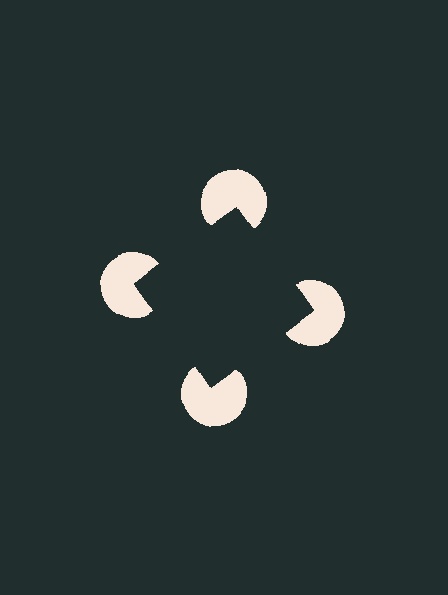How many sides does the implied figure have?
4 sides.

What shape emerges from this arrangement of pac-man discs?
An illusory square — its edges are inferred from the aligned wedge cuts in the pac-man discs, not physically drawn.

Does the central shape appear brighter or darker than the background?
It typically appears slightly darker than the background, even though no actual brightness change is drawn.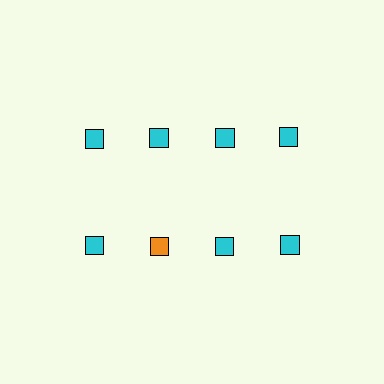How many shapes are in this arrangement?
There are 8 shapes arranged in a grid pattern.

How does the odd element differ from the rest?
It has a different color: orange instead of cyan.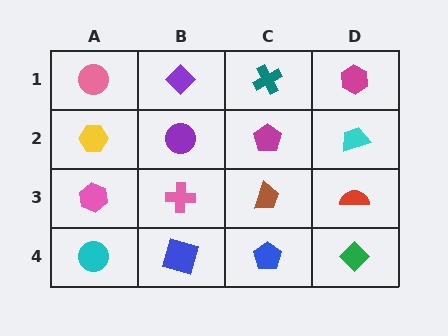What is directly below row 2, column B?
A pink cross.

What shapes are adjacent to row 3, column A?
A yellow hexagon (row 2, column A), a cyan circle (row 4, column A), a pink cross (row 3, column B).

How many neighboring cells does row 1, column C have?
3.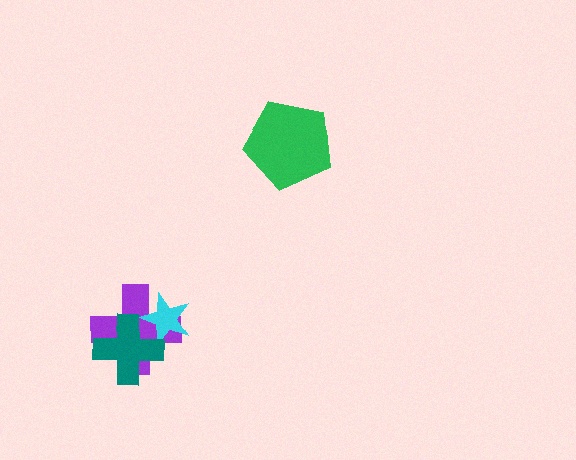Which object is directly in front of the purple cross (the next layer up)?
The cyan star is directly in front of the purple cross.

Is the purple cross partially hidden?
Yes, it is partially covered by another shape.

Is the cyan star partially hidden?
Yes, it is partially covered by another shape.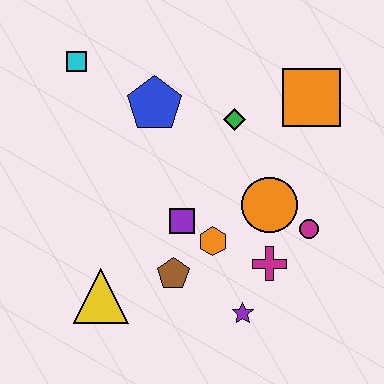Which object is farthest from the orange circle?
The cyan square is farthest from the orange circle.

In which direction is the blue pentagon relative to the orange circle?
The blue pentagon is to the left of the orange circle.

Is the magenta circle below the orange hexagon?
No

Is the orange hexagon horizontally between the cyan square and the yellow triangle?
No